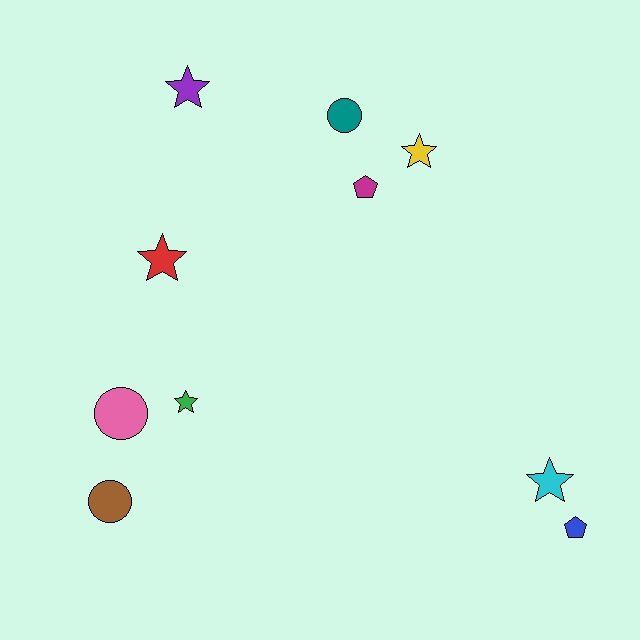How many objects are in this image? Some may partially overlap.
There are 10 objects.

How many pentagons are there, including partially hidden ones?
There are 2 pentagons.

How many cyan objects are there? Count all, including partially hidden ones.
There is 1 cyan object.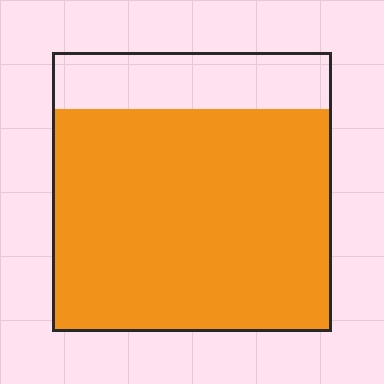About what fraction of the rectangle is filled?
About four fifths (4/5).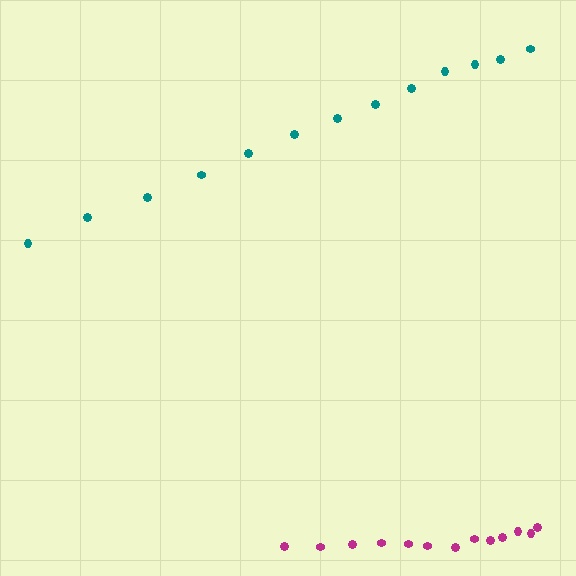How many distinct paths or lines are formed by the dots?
There are 2 distinct paths.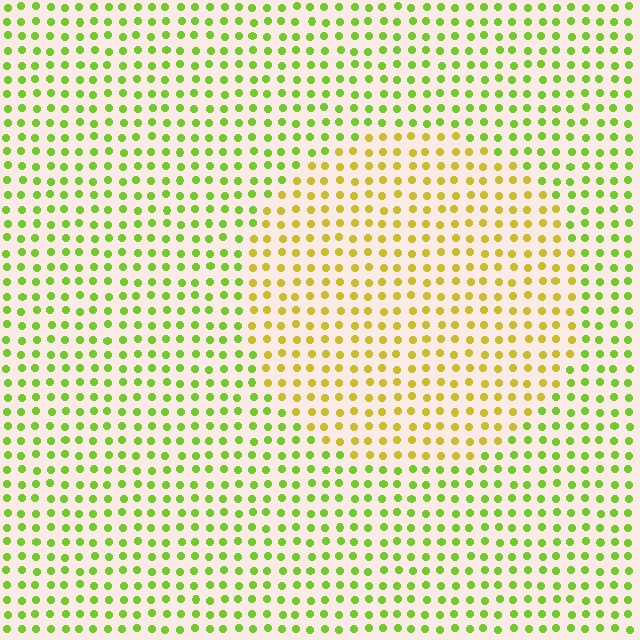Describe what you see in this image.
The image is filled with small lime elements in a uniform arrangement. A circle-shaped region is visible where the elements are tinted to a slightly different hue, forming a subtle color boundary.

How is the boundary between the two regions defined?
The boundary is defined purely by a slight shift in hue (about 39 degrees). Spacing, size, and orientation are identical on both sides.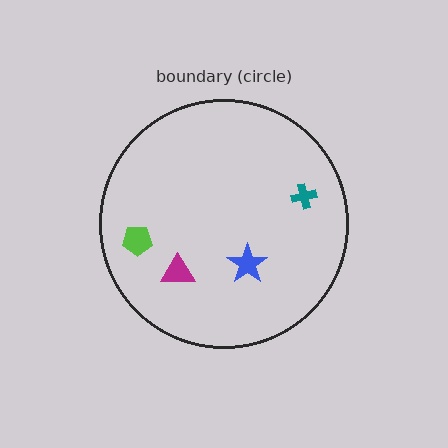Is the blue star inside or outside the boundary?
Inside.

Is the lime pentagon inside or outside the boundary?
Inside.